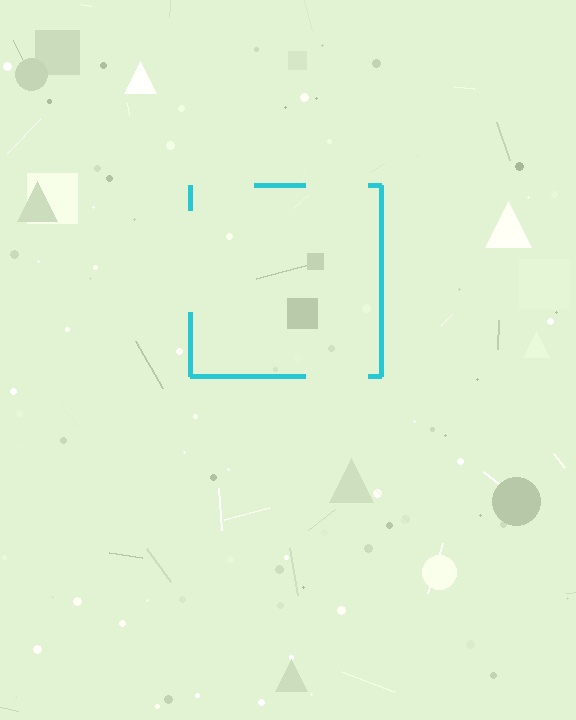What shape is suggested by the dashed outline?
The dashed outline suggests a square.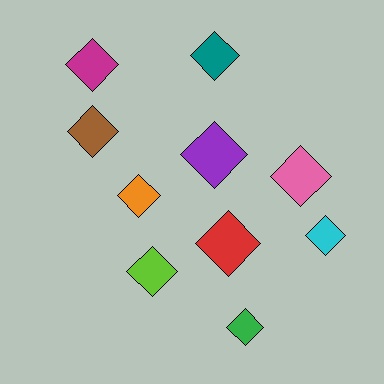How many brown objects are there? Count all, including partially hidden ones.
There is 1 brown object.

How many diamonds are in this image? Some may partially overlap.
There are 10 diamonds.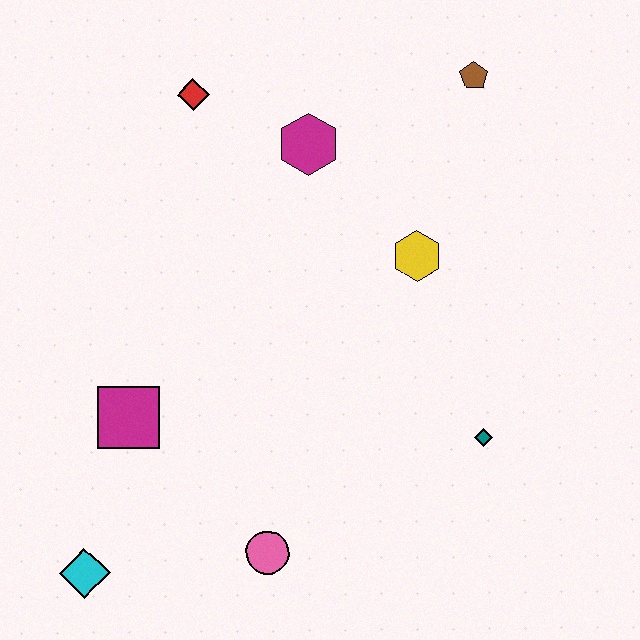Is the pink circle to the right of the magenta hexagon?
No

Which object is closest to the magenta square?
The cyan diamond is closest to the magenta square.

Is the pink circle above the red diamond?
No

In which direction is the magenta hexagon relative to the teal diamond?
The magenta hexagon is above the teal diamond.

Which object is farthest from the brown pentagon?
The cyan diamond is farthest from the brown pentagon.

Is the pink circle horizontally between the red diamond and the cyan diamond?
No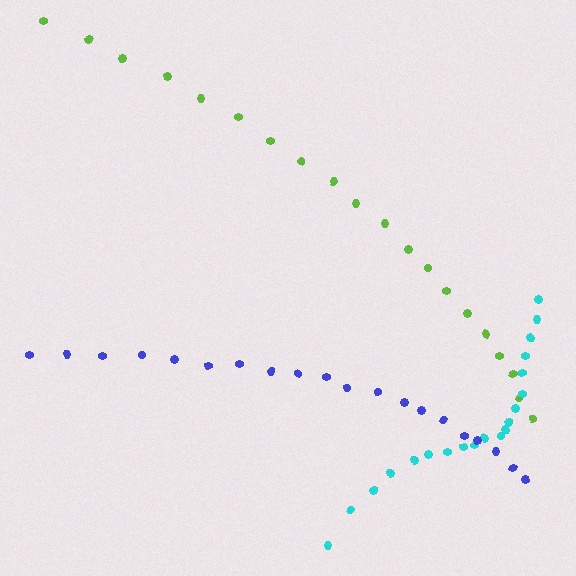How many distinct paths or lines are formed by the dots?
There are 3 distinct paths.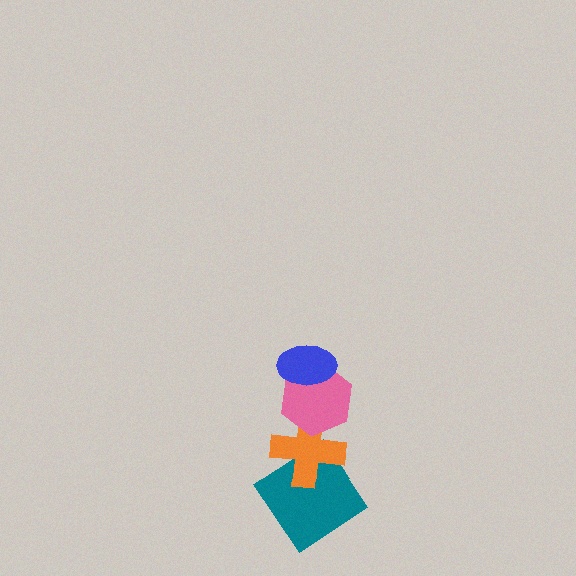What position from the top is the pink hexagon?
The pink hexagon is 2nd from the top.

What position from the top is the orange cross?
The orange cross is 3rd from the top.